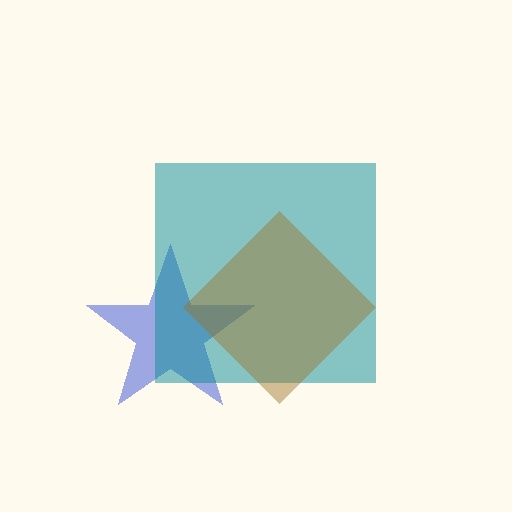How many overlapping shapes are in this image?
There are 3 overlapping shapes in the image.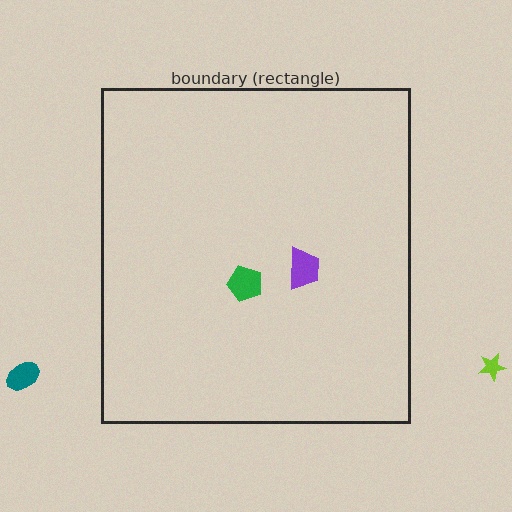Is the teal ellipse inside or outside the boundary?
Outside.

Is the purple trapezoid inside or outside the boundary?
Inside.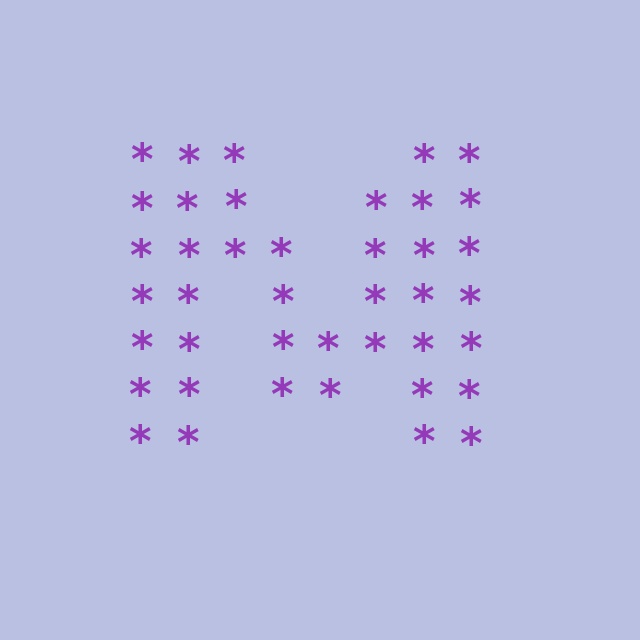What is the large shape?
The large shape is the letter M.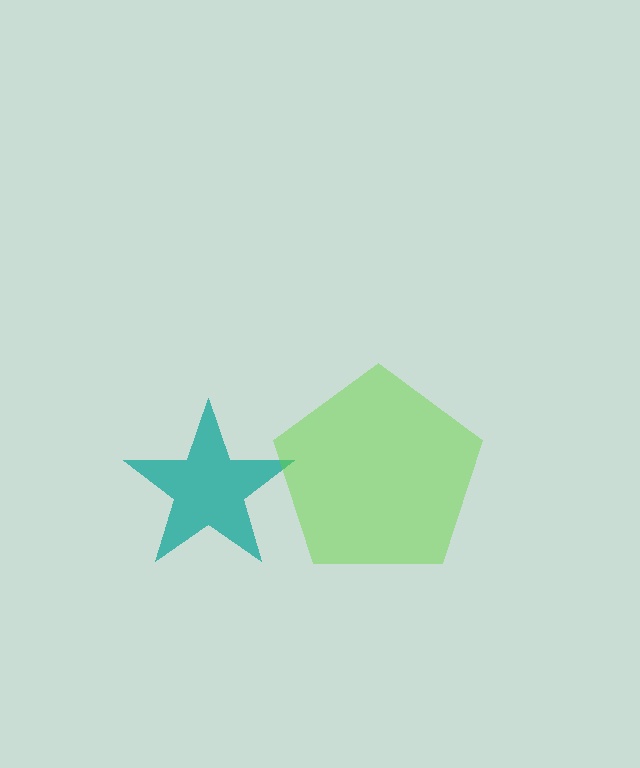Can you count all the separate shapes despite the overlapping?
Yes, there are 2 separate shapes.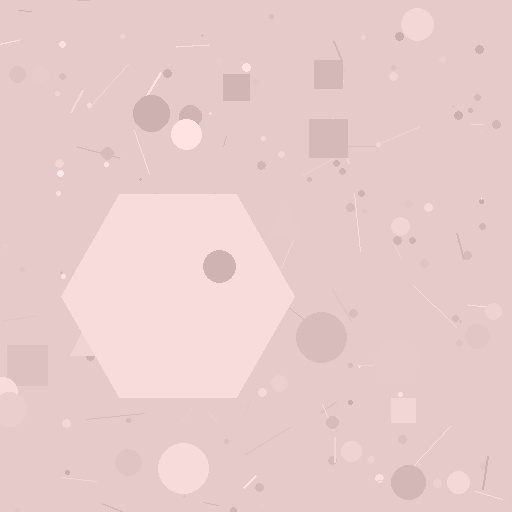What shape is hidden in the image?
A hexagon is hidden in the image.